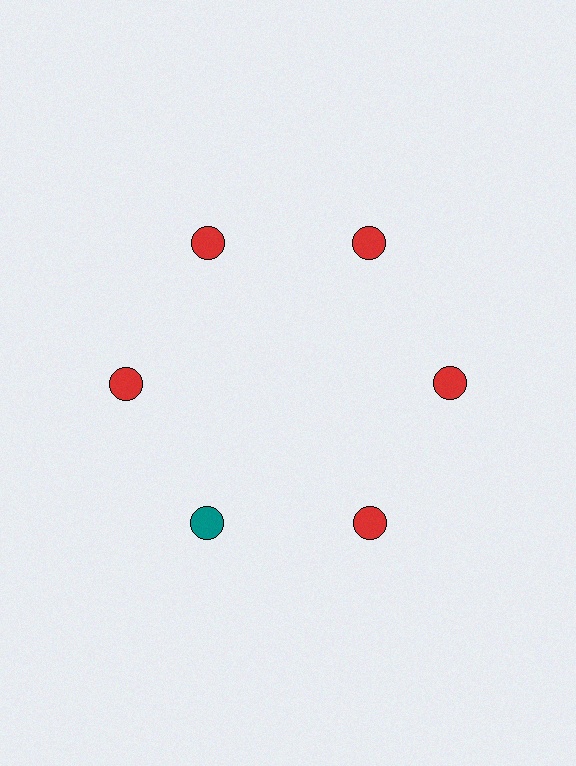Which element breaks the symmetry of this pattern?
The teal circle at roughly the 7 o'clock position breaks the symmetry. All other shapes are red circles.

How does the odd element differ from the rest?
It has a different color: teal instead of red.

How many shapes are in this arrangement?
There are 6 shapes arranged in a ring pattern.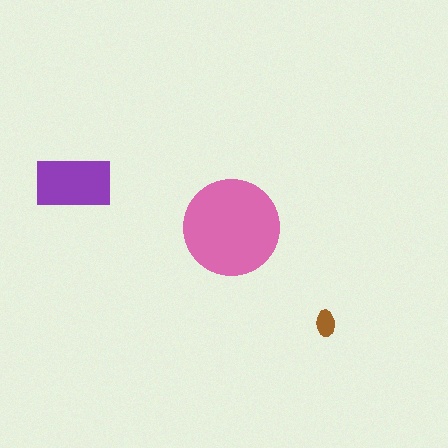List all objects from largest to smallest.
The pink circle, the purple rectangle, the brown ellipse.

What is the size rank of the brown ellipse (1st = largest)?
3rd.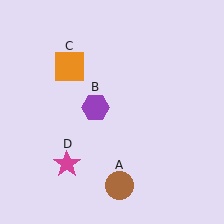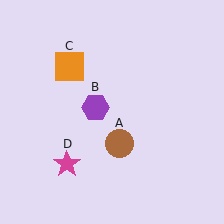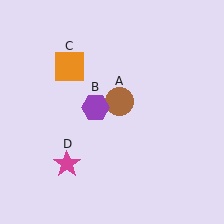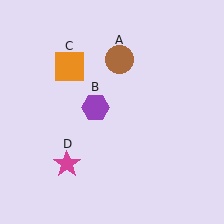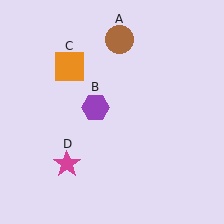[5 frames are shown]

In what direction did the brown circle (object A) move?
The brown circle (object A) moved up.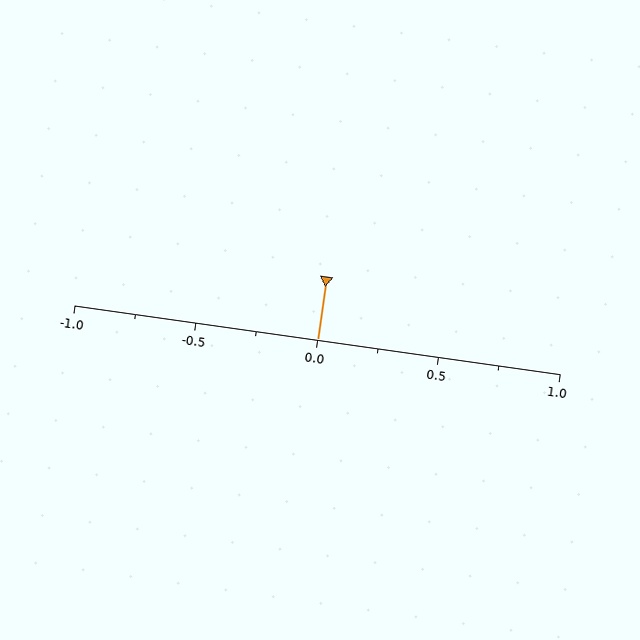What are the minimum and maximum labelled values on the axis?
The axis runs from -1.0 to 1.0.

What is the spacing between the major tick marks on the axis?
The major ticks are spaced 0.5 apart.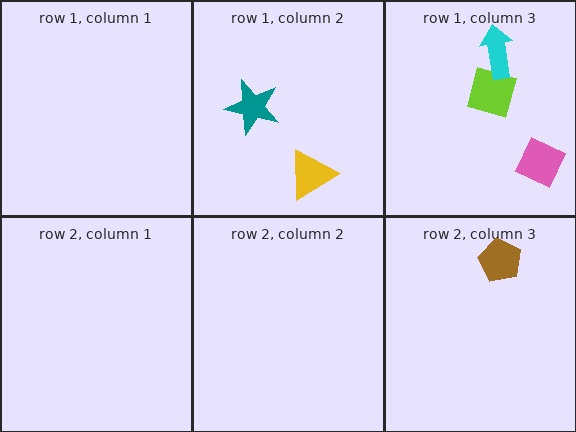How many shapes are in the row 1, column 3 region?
3.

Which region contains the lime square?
The row 1, column 3 region.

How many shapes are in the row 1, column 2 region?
2.